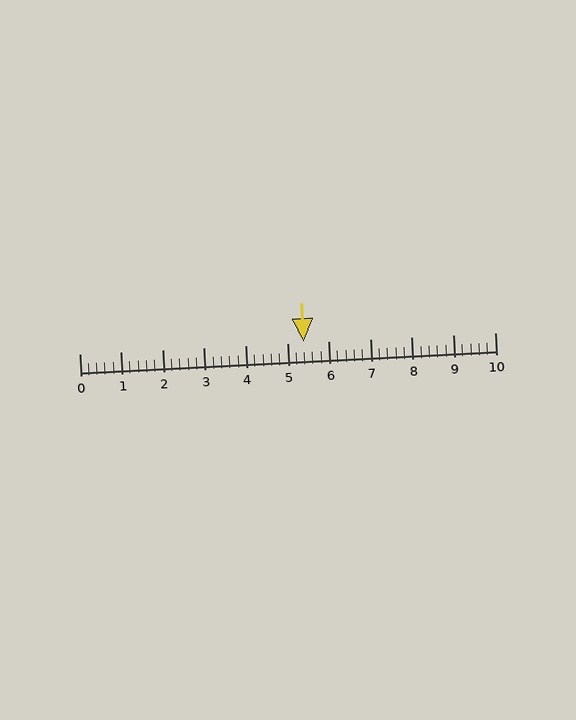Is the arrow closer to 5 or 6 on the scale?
The arrow is closer to 5.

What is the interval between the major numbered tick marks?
The major tick marks are spaced 1 units apart.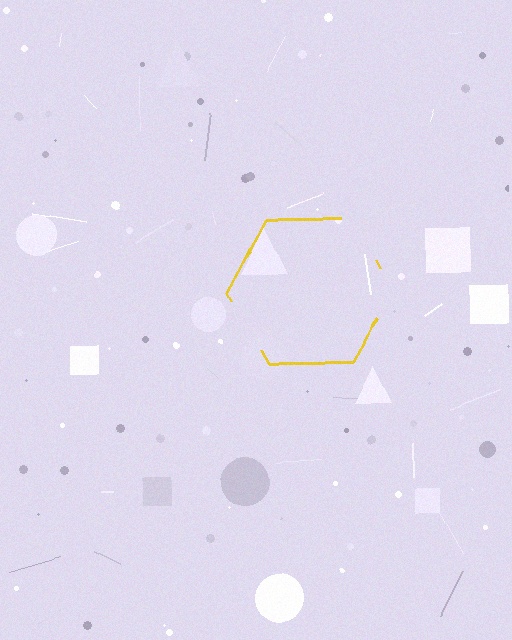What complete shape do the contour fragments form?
The contour fragments form a hexagon.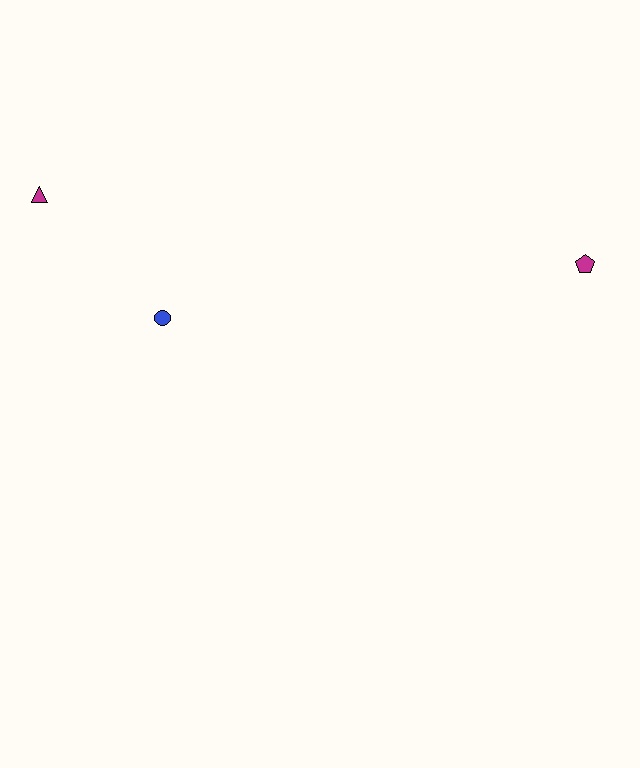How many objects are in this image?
There are 3 objects.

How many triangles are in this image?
There is 1 triangle.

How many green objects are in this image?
There are no green objects.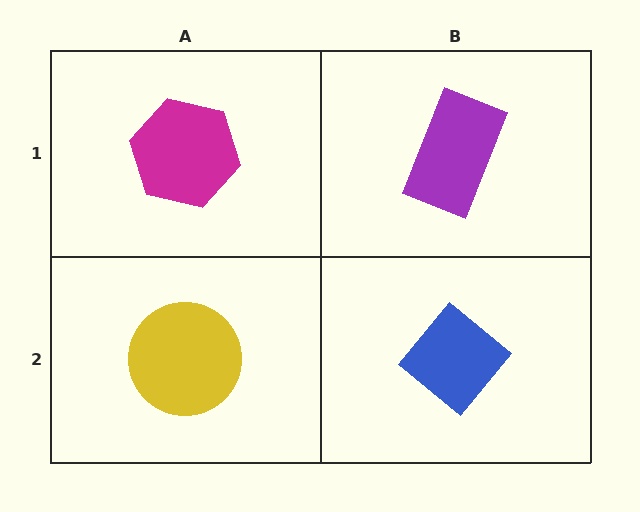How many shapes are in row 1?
2 shapes.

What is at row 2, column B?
A blue diamond.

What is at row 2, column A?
A yellow circle.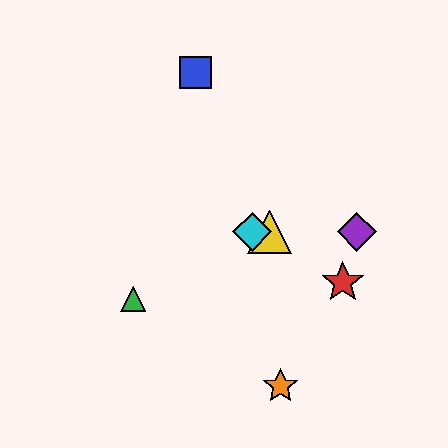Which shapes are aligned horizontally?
The yellow triangle, the purple diamond, the cyan diamond are aligned horizontally.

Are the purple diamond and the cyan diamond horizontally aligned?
Yes, both are at y≈232.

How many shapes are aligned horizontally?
3 shapes (the yellow triangle, the purple diamond, the cyan diamond) are aligned horizontally.